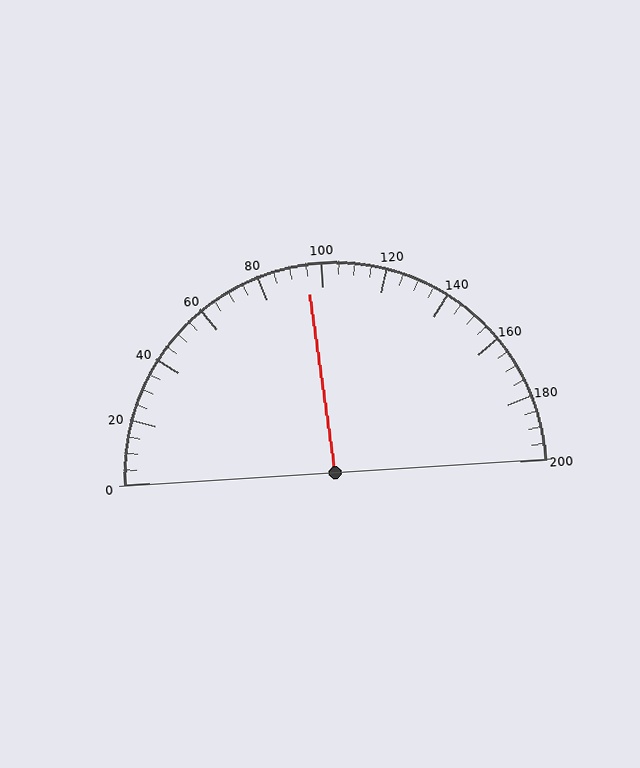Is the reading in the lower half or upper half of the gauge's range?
The reading is in the lower half of the range (0 to 200).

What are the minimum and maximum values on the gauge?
The gauge ranges from 0 to 200.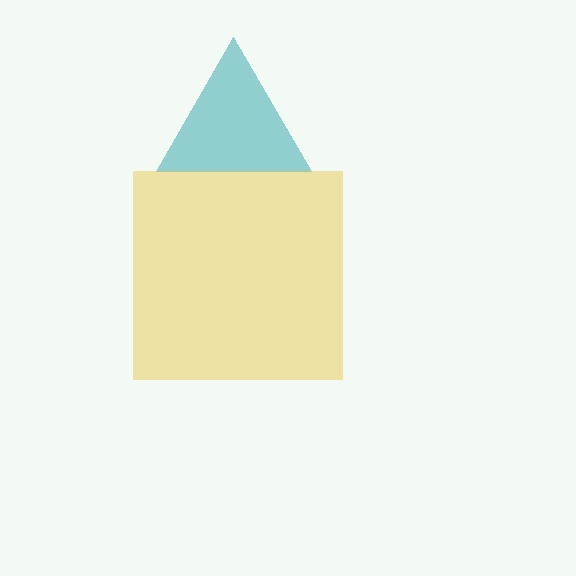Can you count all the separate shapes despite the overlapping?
Yes, there are 2 separate shapes.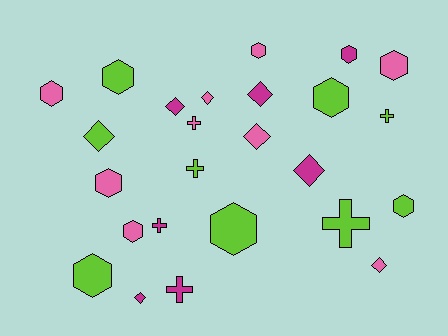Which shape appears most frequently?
Hexagon, with 11 objects.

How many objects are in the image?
There are 25 objects.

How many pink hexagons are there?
There are 5 pink hexagons.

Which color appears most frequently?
Pink, with 9 objects.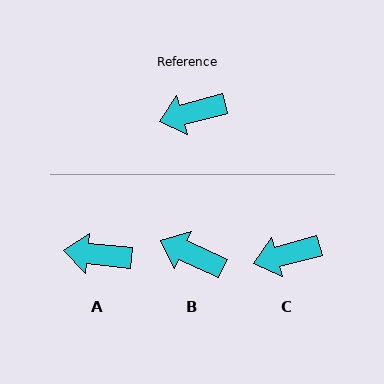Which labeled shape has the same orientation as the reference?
C.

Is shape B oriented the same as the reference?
No, it is off by about 39 degrees.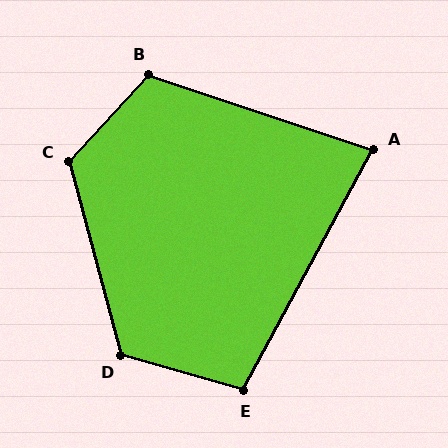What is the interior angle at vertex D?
Approximately 121 degrees (obtuse).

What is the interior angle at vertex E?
Approximately 103 degrees (obtuse).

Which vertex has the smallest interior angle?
A, at approximately 80 degrees.